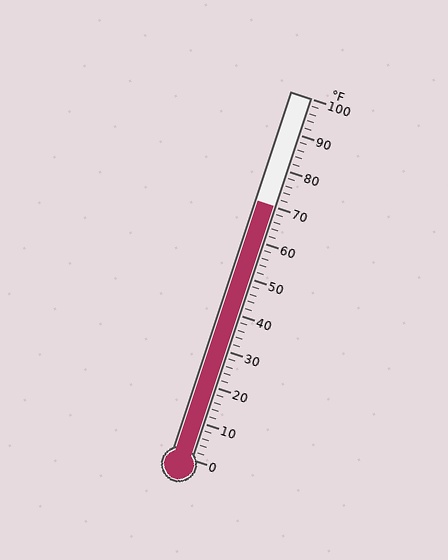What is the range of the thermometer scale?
The thermometer scale ranges from 0°F to 100°F.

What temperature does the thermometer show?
The thermometer shows approximately 70°F.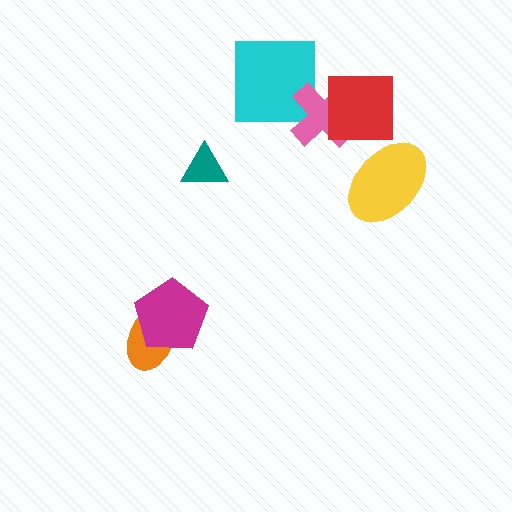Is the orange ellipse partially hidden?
Yes, it is partially covered by another shape.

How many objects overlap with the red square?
1 object overlaps with the red square.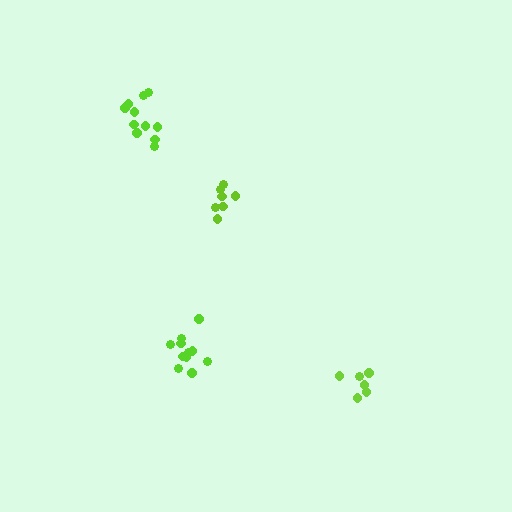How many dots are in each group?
Group 1: 6 dots, Group 2: 7 dots, Group 3: 11 dots, Group 4: 11 dots (35 total).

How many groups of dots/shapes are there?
There are 4 groups.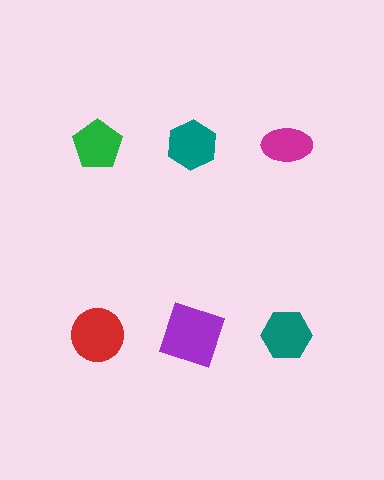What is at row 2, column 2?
A purple square.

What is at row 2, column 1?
A red circle.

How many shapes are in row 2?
3 shapes.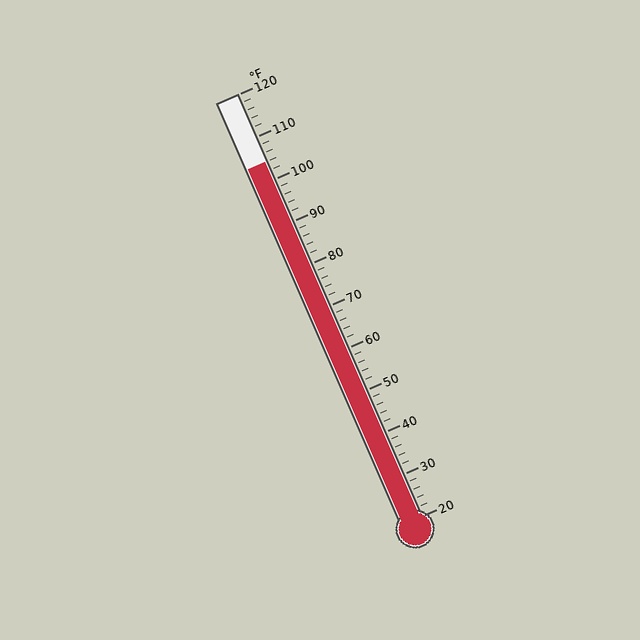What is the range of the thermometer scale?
The thermometer scale ranges from 20°F to 120°F.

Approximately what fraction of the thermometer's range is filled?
The thermometer is filled to approximately 85% of its range.